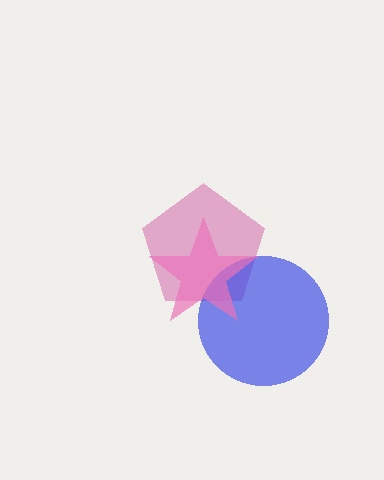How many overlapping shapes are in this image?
There are 3 overlapping shapes in the image.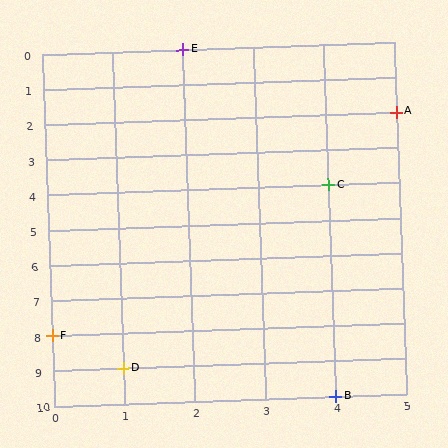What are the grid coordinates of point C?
Point C is at grid coordinates (4, 4).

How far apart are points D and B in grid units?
Points D and B are 3 columns and 1 row apart (about 3.2 grid units diagonally).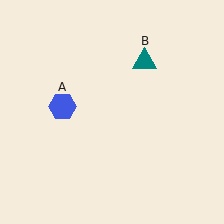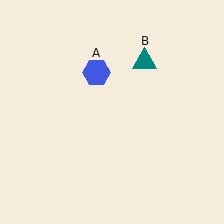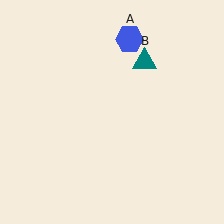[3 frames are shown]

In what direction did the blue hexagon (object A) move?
The blue hexagon (object A) moved up and to the right.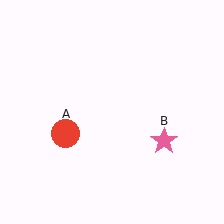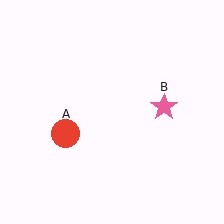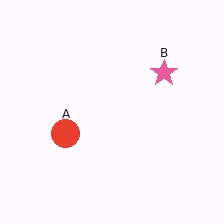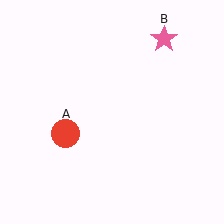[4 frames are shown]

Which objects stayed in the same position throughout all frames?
Red circle (object A) remained stationary.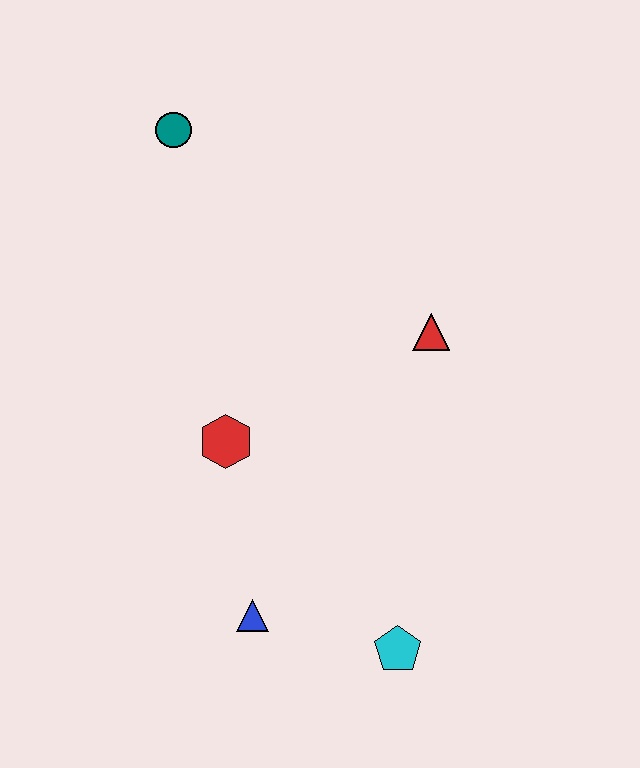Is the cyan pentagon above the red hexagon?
No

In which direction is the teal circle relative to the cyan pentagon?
The teal circle is above the cyan pentagon.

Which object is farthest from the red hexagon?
The teal circle is farthest from the red hexagon.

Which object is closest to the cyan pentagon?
The blue triangle is closest to the cyan pentagon.